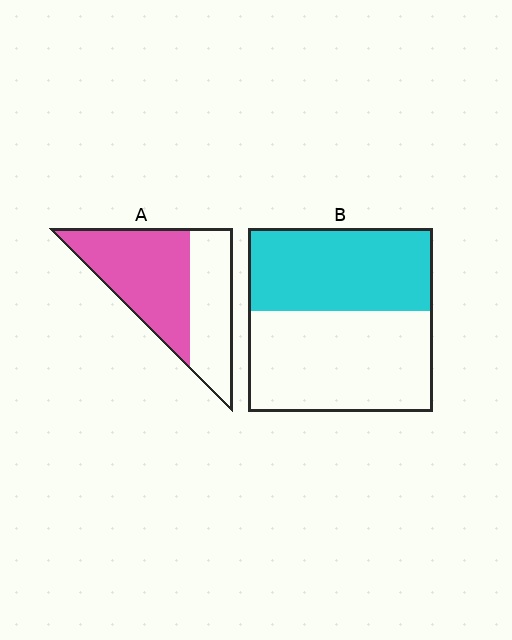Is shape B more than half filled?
No.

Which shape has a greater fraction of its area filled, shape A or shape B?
Shape A.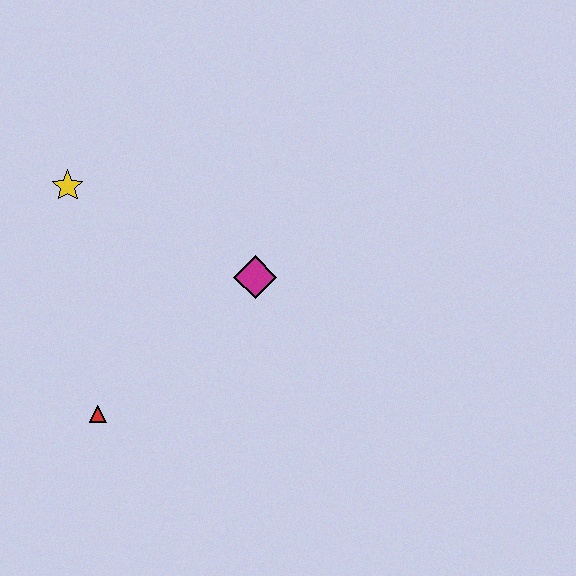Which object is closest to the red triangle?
The magenta diamond is closest to the red triangle.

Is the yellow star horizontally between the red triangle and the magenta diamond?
No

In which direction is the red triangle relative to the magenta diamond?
The red triangle is to the left of the magenta diamond.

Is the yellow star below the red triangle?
No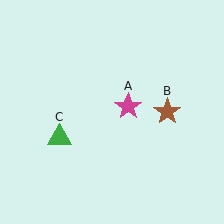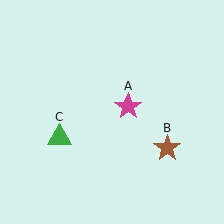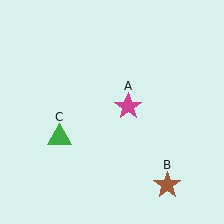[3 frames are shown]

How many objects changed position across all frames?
1 object changed position: brown star (object B).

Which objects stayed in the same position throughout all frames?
Magenta star (object A) and green triangle (object C) remained stationary.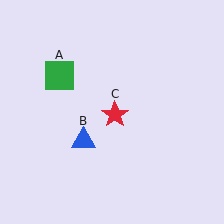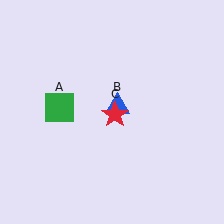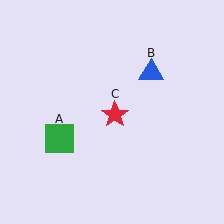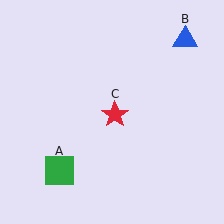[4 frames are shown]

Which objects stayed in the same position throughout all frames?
Red star (object C) remained stationary.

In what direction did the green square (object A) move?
The green square (object A) moved down.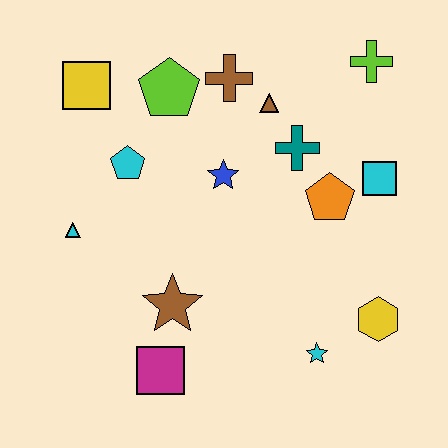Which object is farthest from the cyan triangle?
The lime cross is farthest from the cyan triangle.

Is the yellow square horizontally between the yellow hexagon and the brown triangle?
No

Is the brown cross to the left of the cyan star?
Yes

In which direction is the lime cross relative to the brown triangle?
The lime cross is to the right of the brown triangle.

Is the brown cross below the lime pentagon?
No